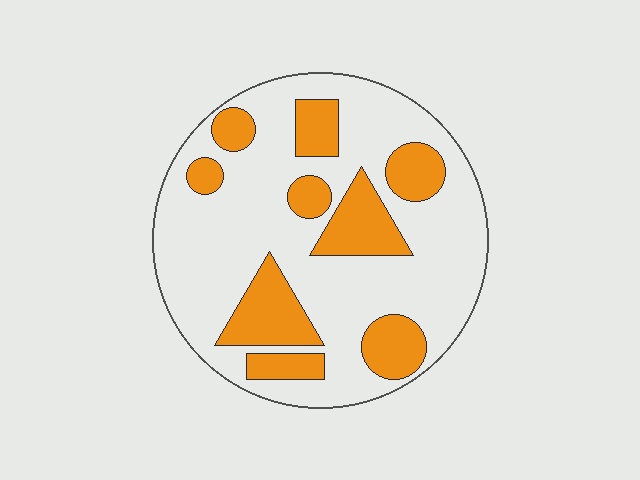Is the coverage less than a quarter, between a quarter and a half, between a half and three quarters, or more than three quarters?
Between a quarter and a half.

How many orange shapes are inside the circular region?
9.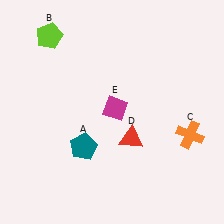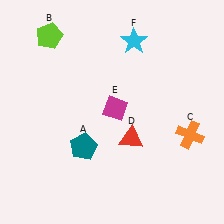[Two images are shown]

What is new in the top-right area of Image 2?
A cyan star (F) was added in the top-right area of Image 2.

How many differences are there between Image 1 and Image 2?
There is 1 difference between the two images.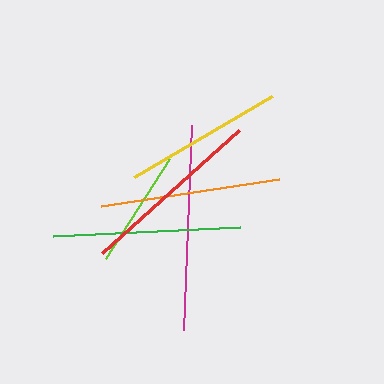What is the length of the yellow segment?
The yellow segment is approximately 160 pixels long.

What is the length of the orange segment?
The orange segment is approximately 180 pixels long.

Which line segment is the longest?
The magenta line is the longest at approximately 205 pixels.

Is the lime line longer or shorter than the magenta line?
The magenta line is longer than the lime line.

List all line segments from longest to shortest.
From longest to shortest: magenta, green, red, orange, yellow, lime.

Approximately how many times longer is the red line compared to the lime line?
The red line is approximately 1.6 times the length of the lime line.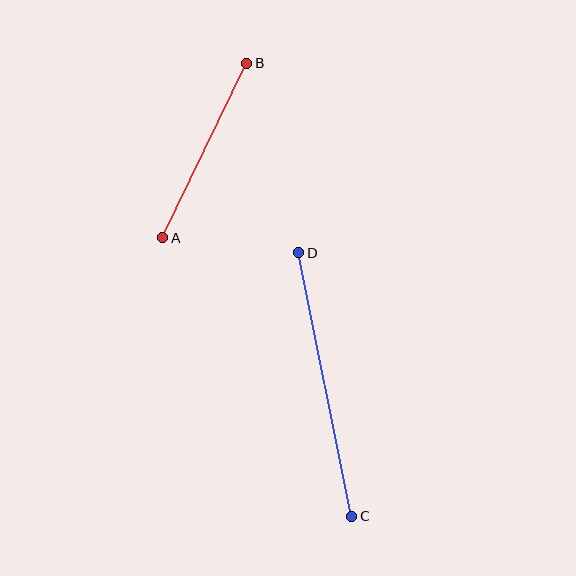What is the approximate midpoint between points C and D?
The midpoint is at approximately (325, 385) pixels.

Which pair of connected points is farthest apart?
Points C and D are farthest apart.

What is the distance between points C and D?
The distance is approximately 269 pixels.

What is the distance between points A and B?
The distance is approximately 193 pixels.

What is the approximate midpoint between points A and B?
The midpoint is at approximately (205, 151) pixels.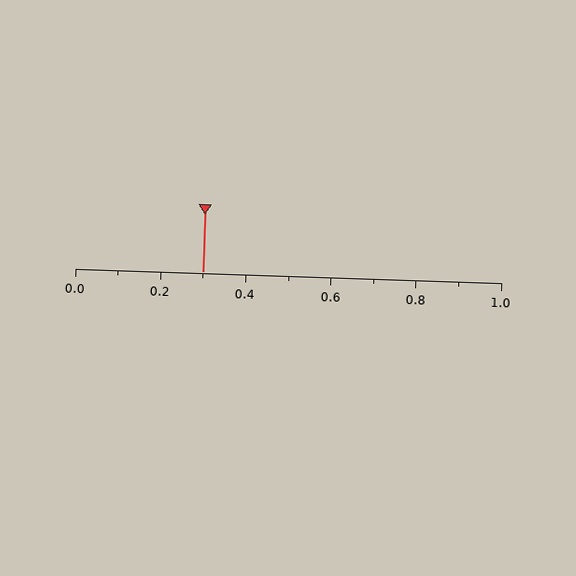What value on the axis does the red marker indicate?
The marker indicates approximately 0.3.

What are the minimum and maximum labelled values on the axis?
The axis runs from 0.0 to 1.0.